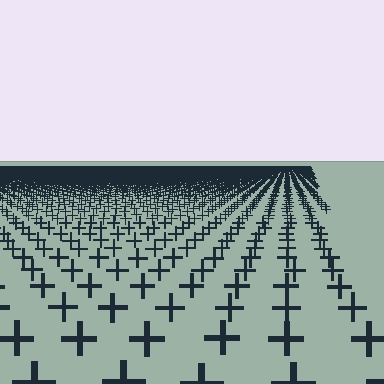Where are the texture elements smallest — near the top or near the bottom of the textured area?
Near the top.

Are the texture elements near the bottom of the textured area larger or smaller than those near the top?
Larger. Near the bottom, elements are closer to the viewer and appear at a bigger on-screen size.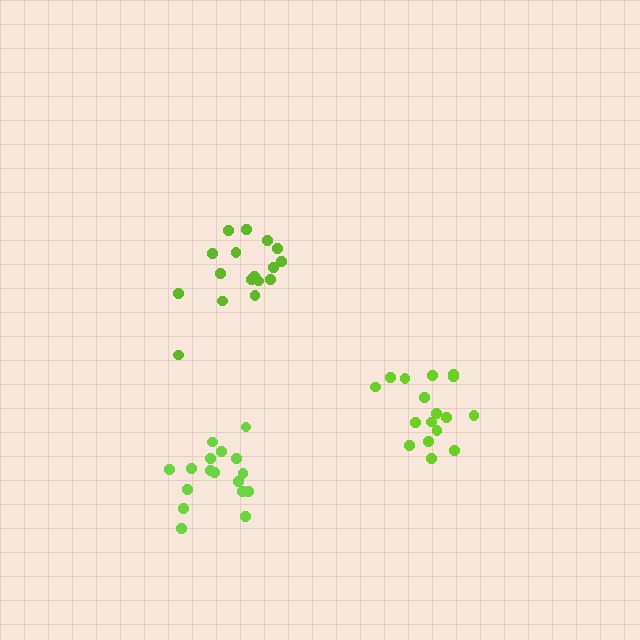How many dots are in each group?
Group 1: 17 dots, Group 2: 17 dots, Group 3: 17 dots (51 total).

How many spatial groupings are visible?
There are 3 spatial groupings.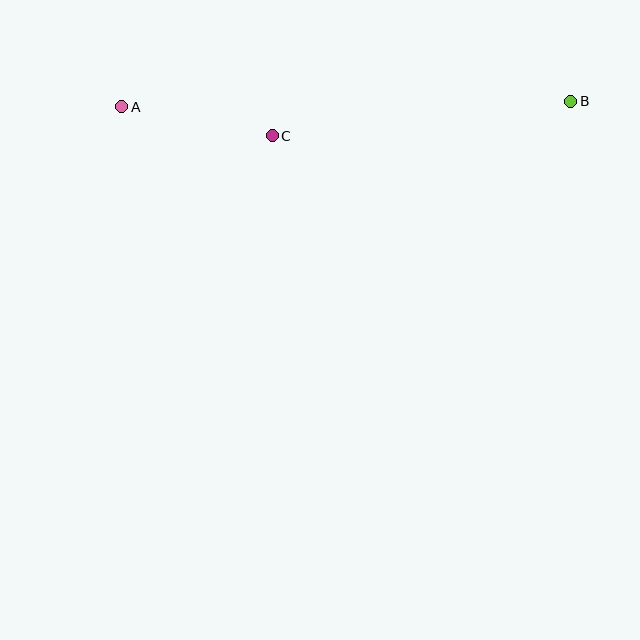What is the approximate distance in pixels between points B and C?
The distance between B and C is approximately 300 pixels.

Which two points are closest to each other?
Points A and C are closest to each other.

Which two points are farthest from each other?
Points A and B are farthest from each other.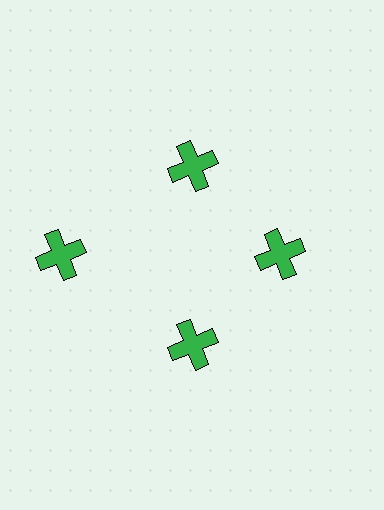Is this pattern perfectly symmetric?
No. The 4 green crosses are arranged in a ring, but one element near the 9 o'clock position is pushed outward from the center, breaking the 4-fold rotational symmetry.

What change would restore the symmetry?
The symmetry would be restored by moving it inward, back onto the ring so that all 4 crosses sit at equal angles and equal distance from the center.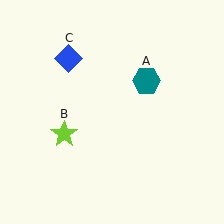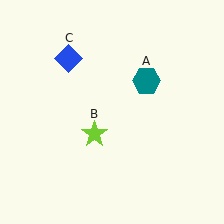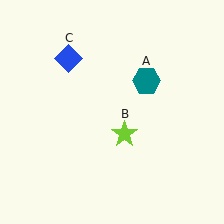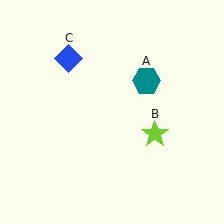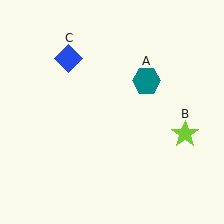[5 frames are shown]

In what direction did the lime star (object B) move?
The lime star (object B) moved right.